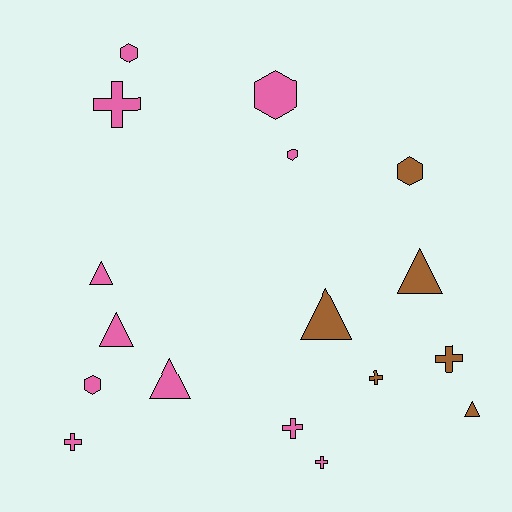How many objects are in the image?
There are 17 objects.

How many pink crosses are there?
There are 4 pink crosses.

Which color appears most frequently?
Pink, with 11 objects.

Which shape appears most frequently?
Cross, with 6 objects.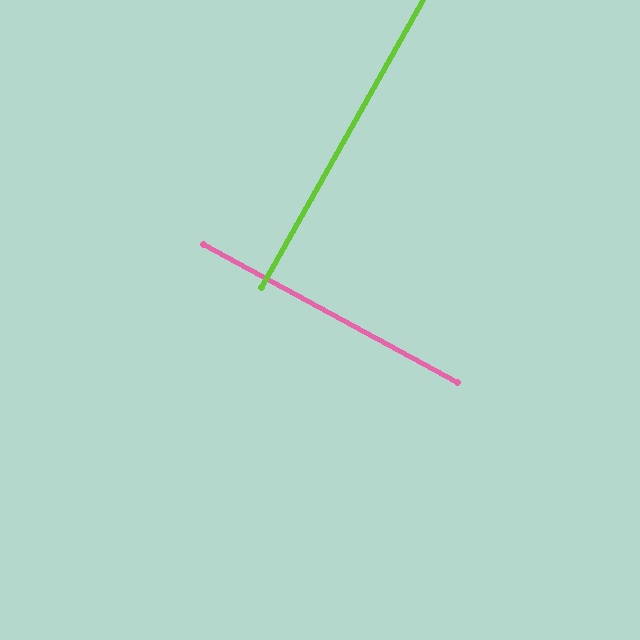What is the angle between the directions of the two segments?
Approximately 89 degrees.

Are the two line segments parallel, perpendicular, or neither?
Perpendicular — they meet at approximately 89°.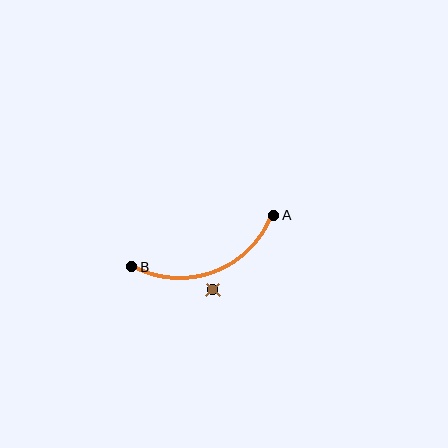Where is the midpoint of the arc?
The arc midpoint is the point on the curve farthest from the straight line joining A and B. It sits below that line.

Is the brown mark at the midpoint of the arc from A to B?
No — the brown mark does not lie on the arc at all. It sits slightly outside the curve.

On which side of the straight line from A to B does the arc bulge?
The arc bulges below the straight line connecting A and B.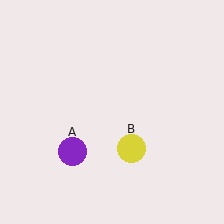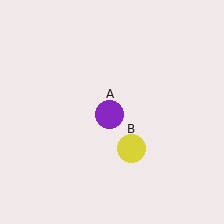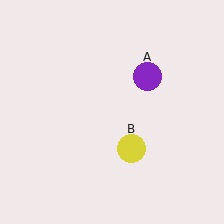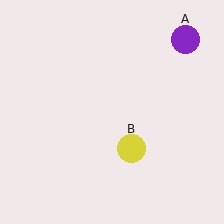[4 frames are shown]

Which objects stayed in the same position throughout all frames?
Yellow circle (object B) remained stationary.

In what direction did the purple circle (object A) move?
The purple circle (object A) moved up and to the right.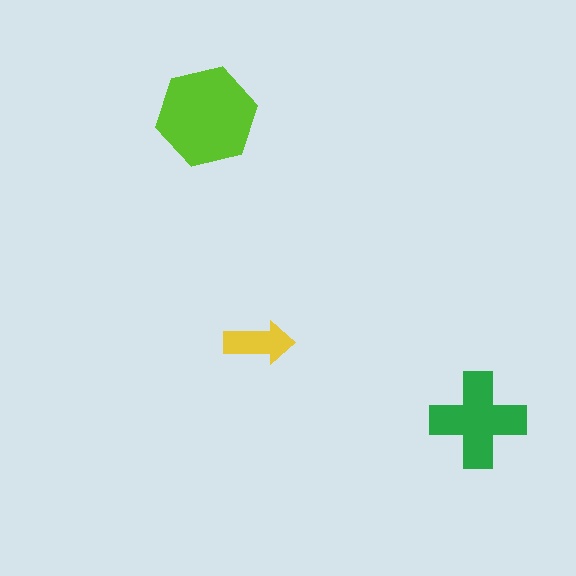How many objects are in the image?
There are 3 objects in the image.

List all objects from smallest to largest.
The yellow arrow, the green cross, the lime hexagon.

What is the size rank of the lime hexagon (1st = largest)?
1st.